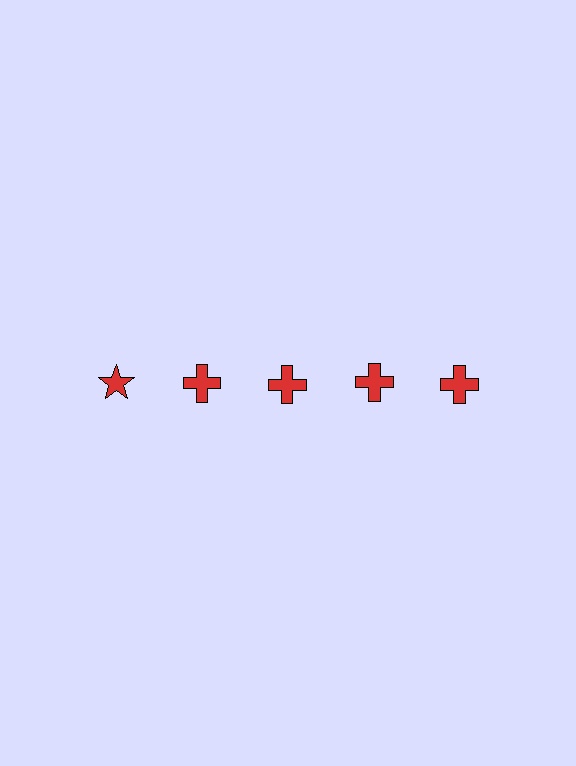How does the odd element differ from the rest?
It has a different shape: star instead of cross.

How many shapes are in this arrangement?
There are 5 shapes arranged in a grid pattern.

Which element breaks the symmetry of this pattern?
The red star in the top row, leftmost column breaks the symmetry. All other shapes are red crosses.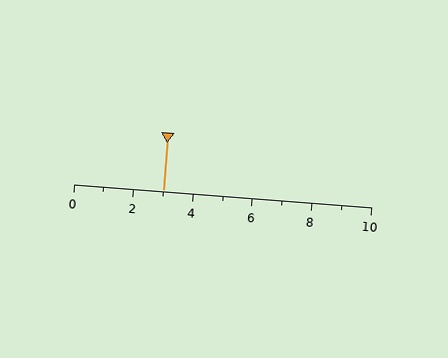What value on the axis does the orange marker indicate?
The marker indicates approximately 3.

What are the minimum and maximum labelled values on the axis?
The axis runs from 0 to 10.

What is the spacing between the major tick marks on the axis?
The major ticks are spaced 2 apart.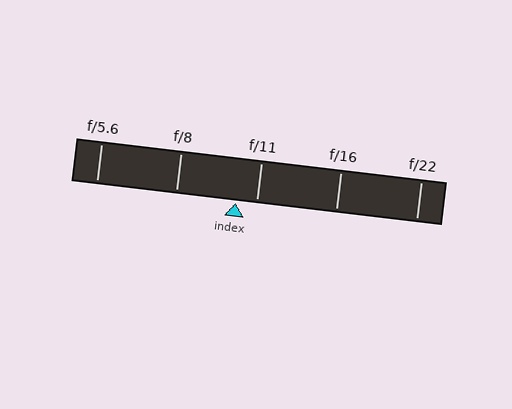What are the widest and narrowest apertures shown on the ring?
The widest aperture shown is f/5.6 and the narrowest is f/22.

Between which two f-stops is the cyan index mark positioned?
The index mark is between f/8 and f/11.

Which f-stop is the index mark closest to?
The index mark is closest to f/11.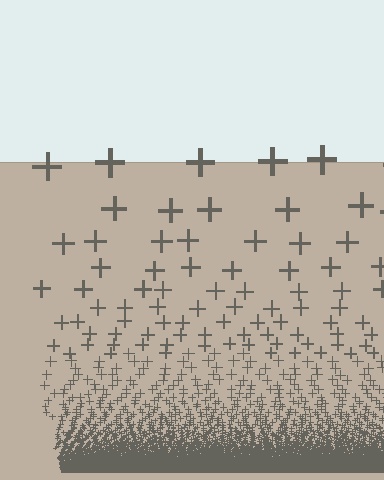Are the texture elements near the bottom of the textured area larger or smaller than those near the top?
Smaller. The gradient is inverted — elements near the bottom are smaller and denser.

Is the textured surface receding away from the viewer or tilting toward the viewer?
The surface appears to tilt toward the viewer. Texture elements get larger and sparser toward the top.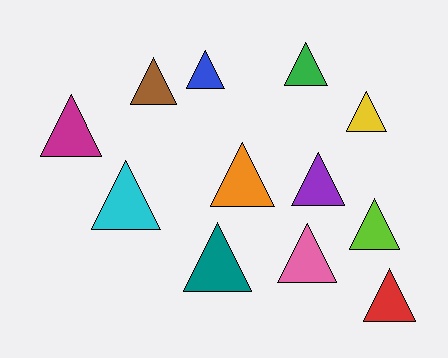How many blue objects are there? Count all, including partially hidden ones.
There is 1 blue object.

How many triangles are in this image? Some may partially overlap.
There are 12 triangles.